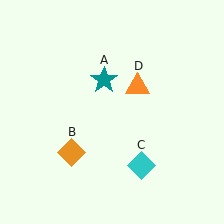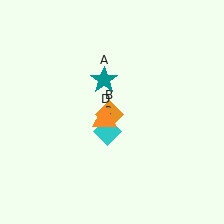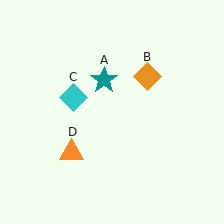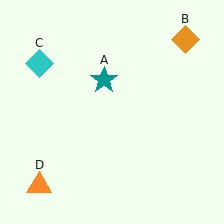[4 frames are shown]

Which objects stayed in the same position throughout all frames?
Teal star (object A) remained stationary.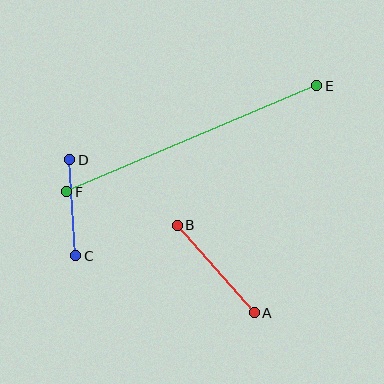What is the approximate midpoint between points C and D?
The midpoint is at approximately (73, 208) pixels.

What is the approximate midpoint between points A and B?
The midpoint is at approximately (216, 269) pixels.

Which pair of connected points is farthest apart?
Points E and F are farthest apart.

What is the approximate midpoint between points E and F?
The midpoint is at approximately (192, 139) pixels.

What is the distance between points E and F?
The distance is approximately 272 pixels.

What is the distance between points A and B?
The distance is approximately 117 pixels.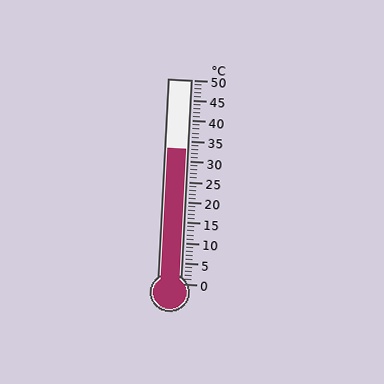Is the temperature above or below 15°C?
The temperature is above 15°C.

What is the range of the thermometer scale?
The thermometer scale ranges from 0°C to 50°C.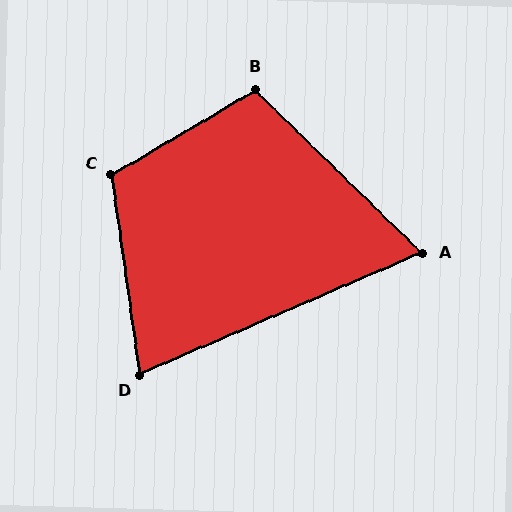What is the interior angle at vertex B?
Approximately 105 degrees (obtuse).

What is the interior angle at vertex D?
Approximately 75 degrees (acute).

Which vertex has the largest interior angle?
C, at approximately 112 degrees.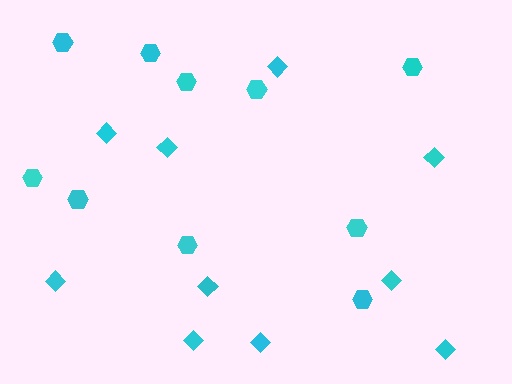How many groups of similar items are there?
There are 2 groups: one group of hexagons (10) and one group of diamonds (10).